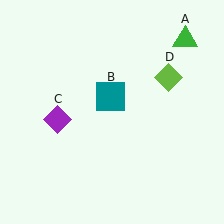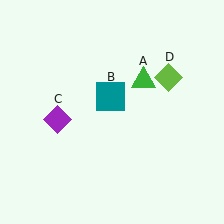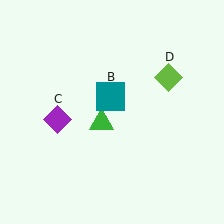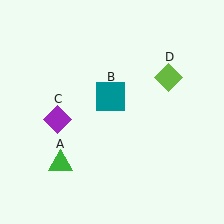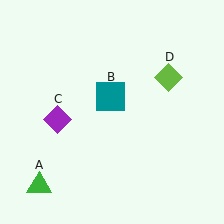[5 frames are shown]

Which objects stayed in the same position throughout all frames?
Teal square (object B) and purple diamond (object C) and lime diamond (object D) remained stationary.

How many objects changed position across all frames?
1 object changed position: green triangle (object A).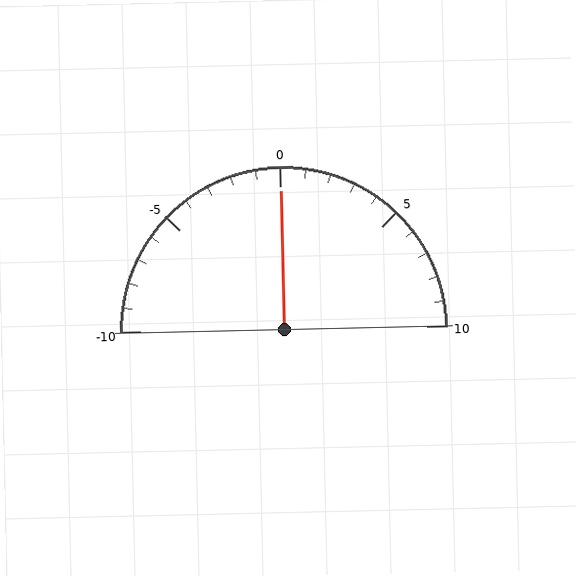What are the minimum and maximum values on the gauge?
The gauge ranges from -10 to 10.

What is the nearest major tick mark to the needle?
The nearest major tick mark is 0.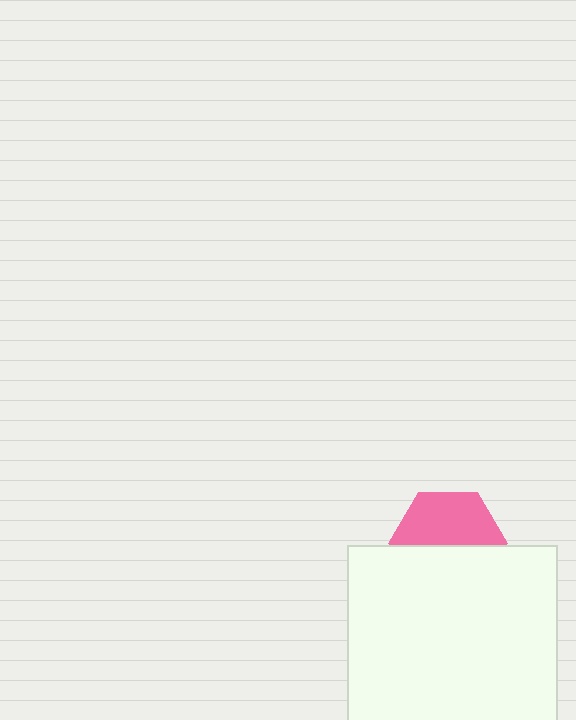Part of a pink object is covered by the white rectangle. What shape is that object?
It is a hexagon.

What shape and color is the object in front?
The object in front is a white rectangle.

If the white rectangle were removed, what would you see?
You would see the complete pink hexagon.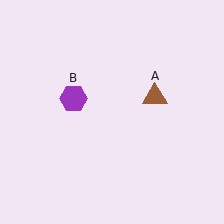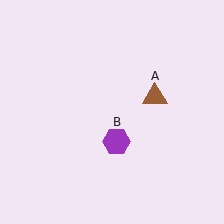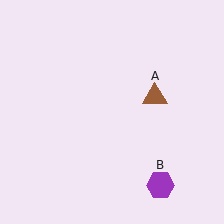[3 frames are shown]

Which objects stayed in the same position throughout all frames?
Brown triangle (object A) remained stationary.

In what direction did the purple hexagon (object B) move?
The purple hexagon (object B) moved down and to the right.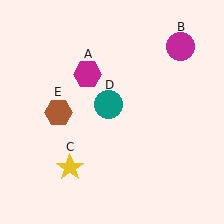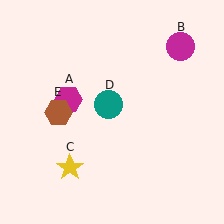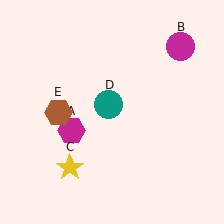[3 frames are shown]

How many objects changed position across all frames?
1 object changed position: magenta hexagon (object A).